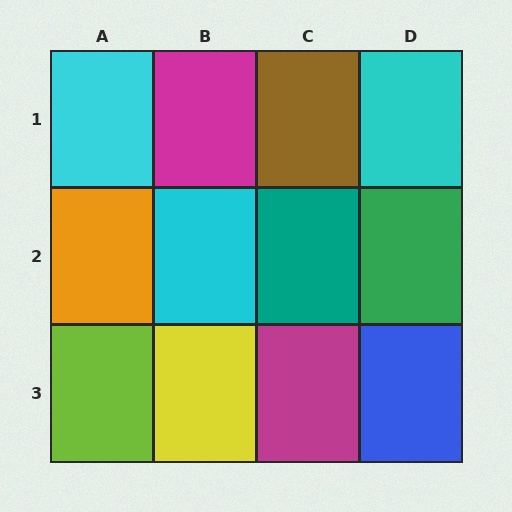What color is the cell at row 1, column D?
Cyan.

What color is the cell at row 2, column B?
Cyan.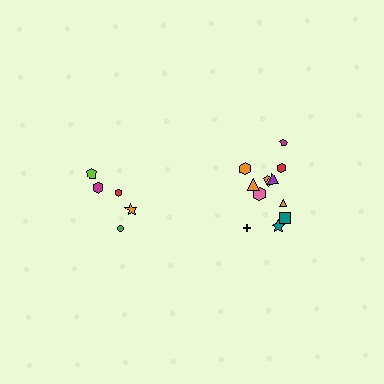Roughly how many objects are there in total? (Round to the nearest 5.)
Roughly 15 objects in total.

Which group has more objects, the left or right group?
The right group.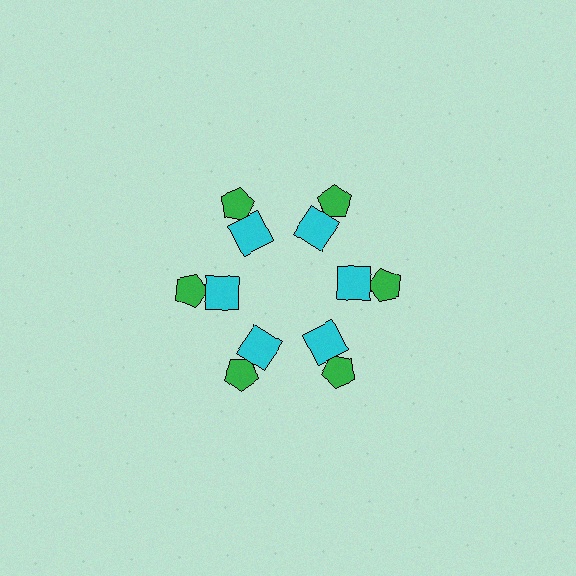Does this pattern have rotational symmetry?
Yes, this pattern has 6-fold rotational symmetry. It looks the same after rotating 60 degrees around the center.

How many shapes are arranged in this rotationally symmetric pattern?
There are 12 shapes, arranged in 6 groups of 2.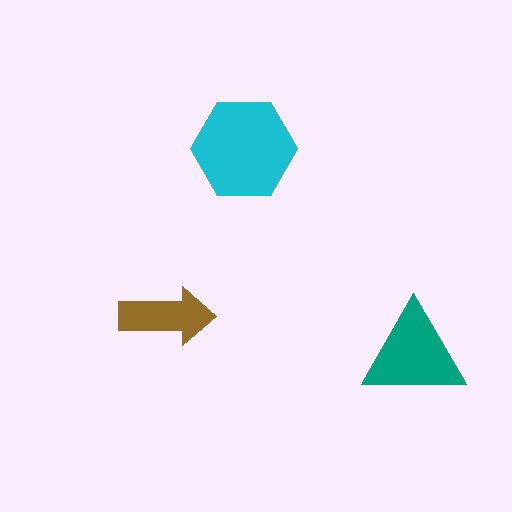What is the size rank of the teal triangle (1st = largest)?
2nd.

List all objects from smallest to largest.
The brown arrow, the teal triangle, the cyan hexagon.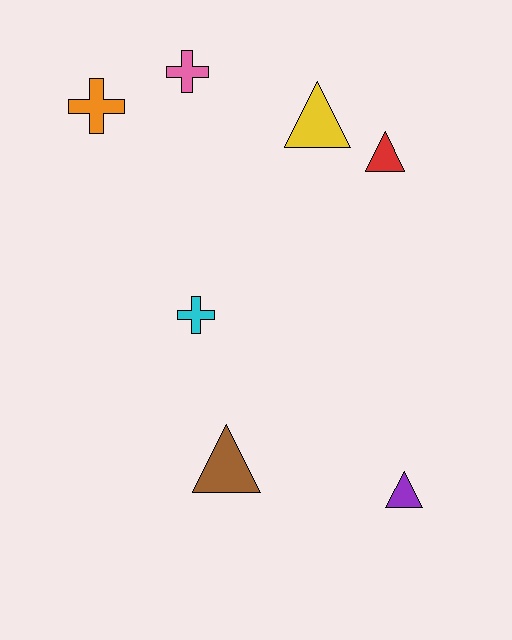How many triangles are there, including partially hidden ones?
There are 4 triangles.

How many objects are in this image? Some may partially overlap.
There are 7 objects.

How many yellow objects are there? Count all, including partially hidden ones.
There is 1 yellow object.